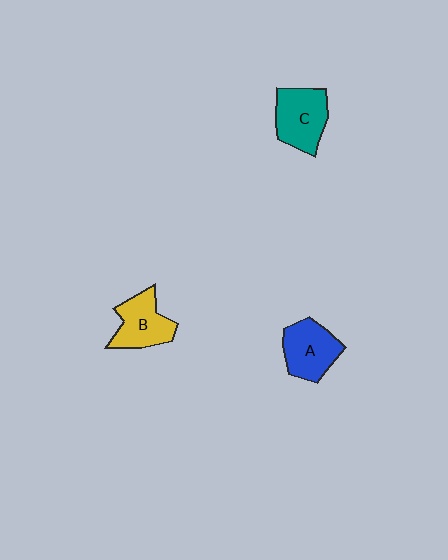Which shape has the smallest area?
Shape B (yellow).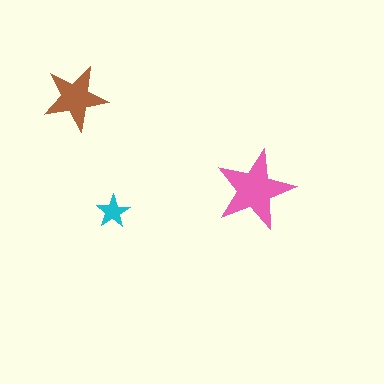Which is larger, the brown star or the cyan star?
The brown one.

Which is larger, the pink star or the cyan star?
The pink one.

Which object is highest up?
The brown star is topmost.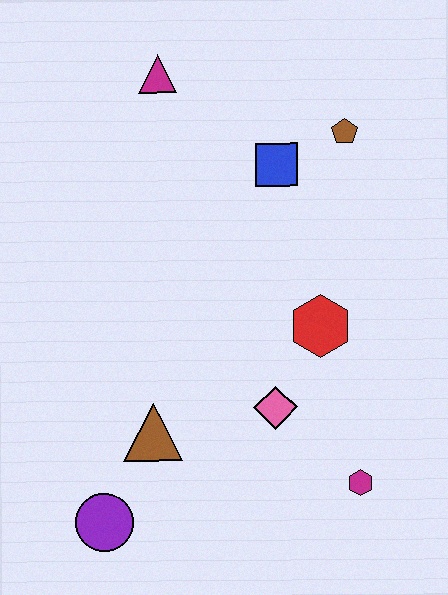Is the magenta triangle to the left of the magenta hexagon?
Yes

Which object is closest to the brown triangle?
The purple circle is closest to the brown triangle.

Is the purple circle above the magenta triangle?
No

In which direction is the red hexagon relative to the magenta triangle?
The red hexagon is below the magenta triangle.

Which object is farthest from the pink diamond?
The magenta triangle is farthest from the pink diamond.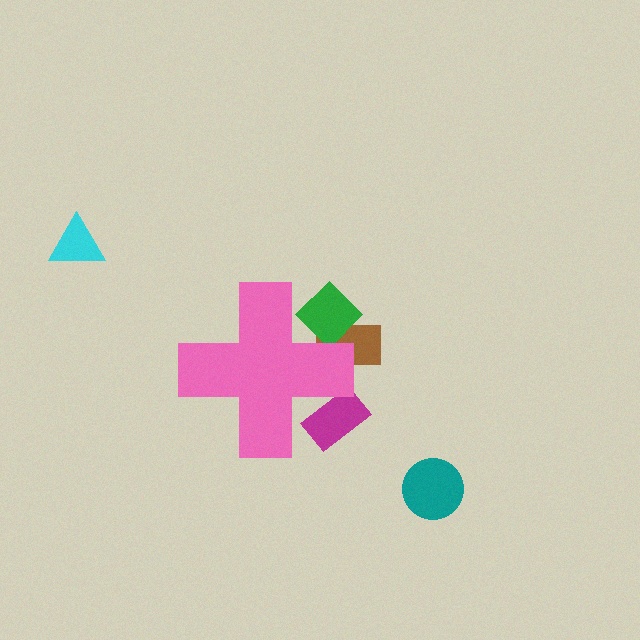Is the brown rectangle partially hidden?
Yes, the brown rectangle is partially hidden behind the pink cross.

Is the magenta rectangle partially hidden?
Yes, the magenta rectangle is partially hidden behind the pink cross.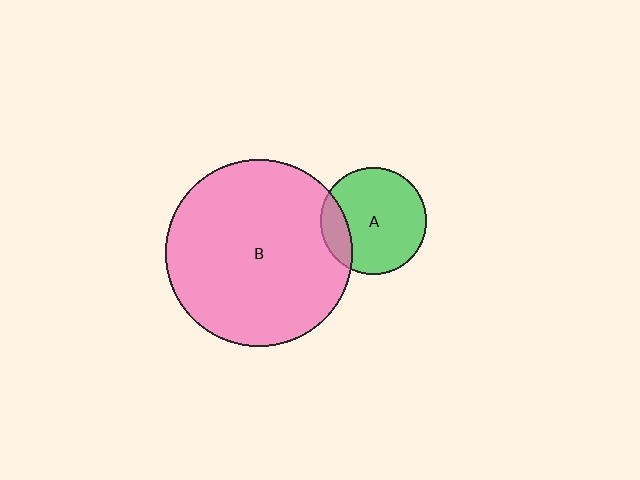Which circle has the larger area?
Circle B (pink).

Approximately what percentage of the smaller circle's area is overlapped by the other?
Approximately 15%.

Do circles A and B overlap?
Yes.